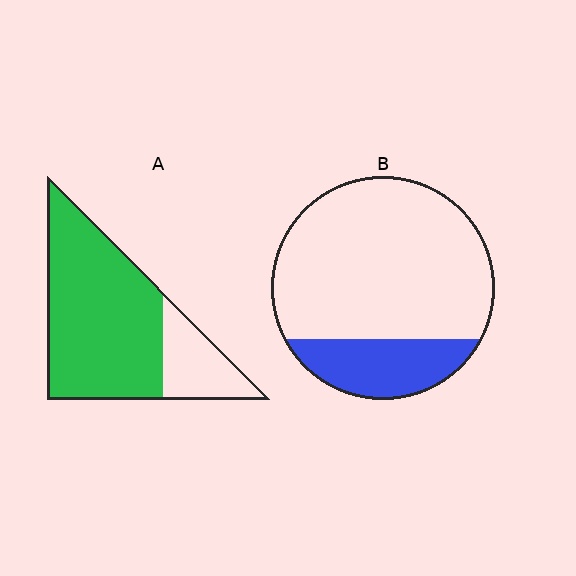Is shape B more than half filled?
No.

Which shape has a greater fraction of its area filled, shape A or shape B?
Shape A.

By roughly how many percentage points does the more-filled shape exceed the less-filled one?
By roughly 55 percentage points (A over B).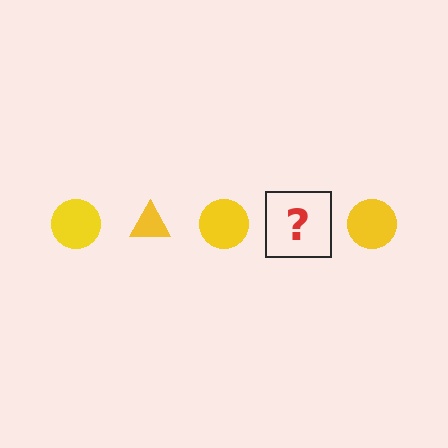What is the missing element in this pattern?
The missing element is a yellow triangle.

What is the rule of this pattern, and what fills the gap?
The rule is that the pattern cycles through circle, triangle shapes in yellow. The gap should be filled with a yellow triangle.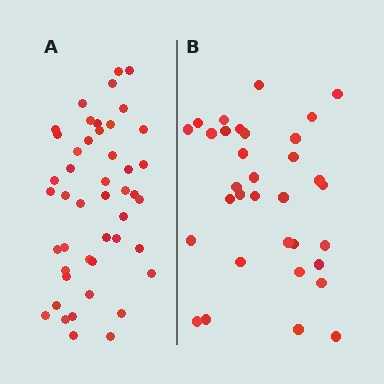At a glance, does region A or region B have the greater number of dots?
Region A (the left region) has more dots.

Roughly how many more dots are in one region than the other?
Region A has approximately 15 more dots than region B.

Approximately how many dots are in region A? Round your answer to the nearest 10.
About 50 dots. (The exact count is 46, which rounds to 50.)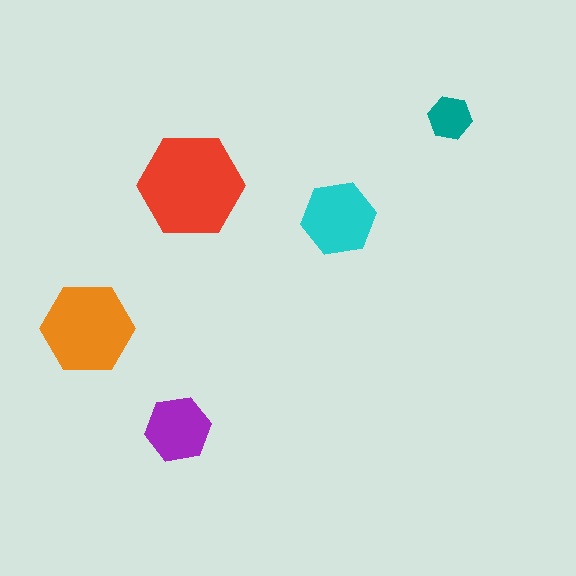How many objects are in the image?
There are 5 objects in the image.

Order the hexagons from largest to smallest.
the red one, the orange one, the cyan one, the purple one, the teal one.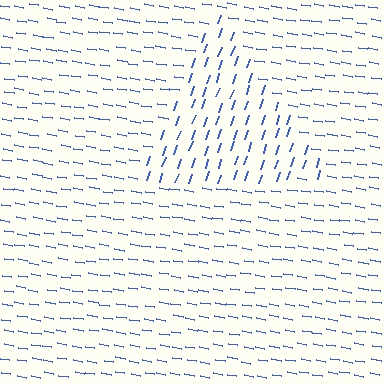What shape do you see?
I see a triangle.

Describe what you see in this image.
The image is filled with small blue line segments. A triangle region in the image has lines oriented differently from the surrounding lines, creating a visible texture boundary.